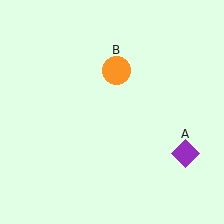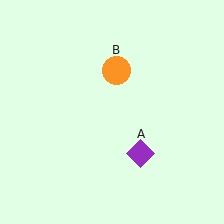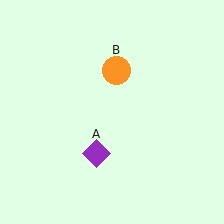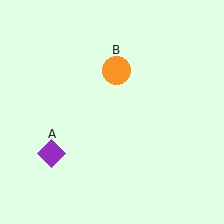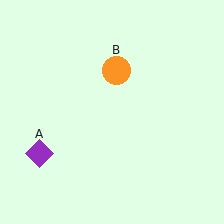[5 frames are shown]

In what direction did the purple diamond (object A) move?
The purple diamond (object A) moved left.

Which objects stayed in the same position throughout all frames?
Orange circle (object B) remained stationary.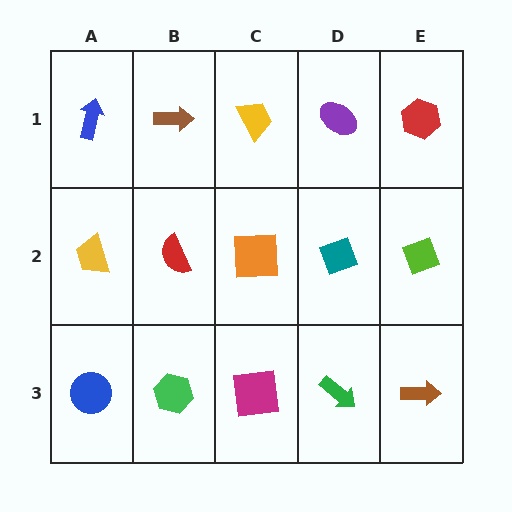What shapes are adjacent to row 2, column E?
A red hexagon (row 1, column E), a brown arrow (row 3, column E), a teal diamond (row 2, column D).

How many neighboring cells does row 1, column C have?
3.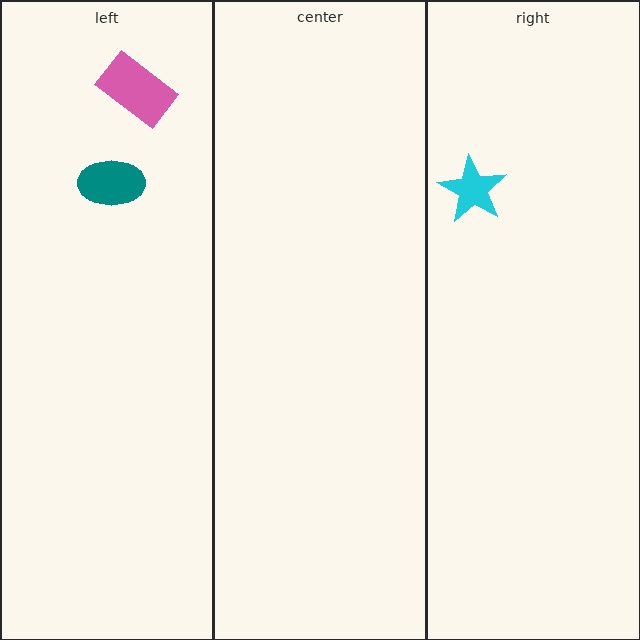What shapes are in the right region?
The cyan star.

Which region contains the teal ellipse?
The left region.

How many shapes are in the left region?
2.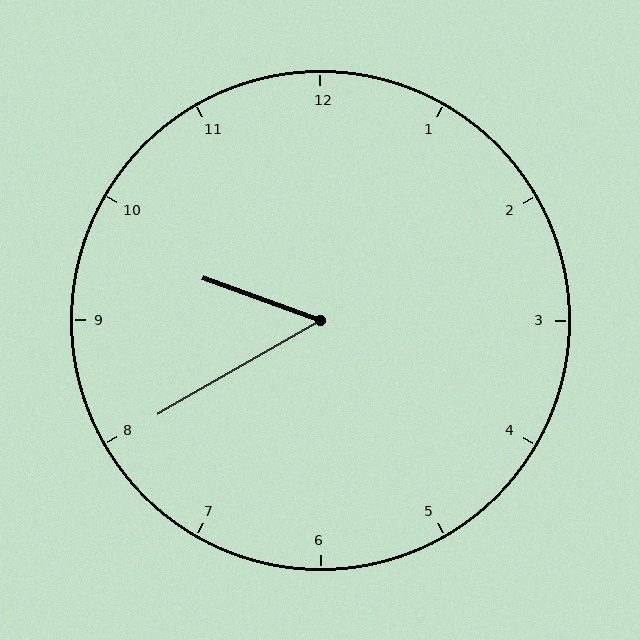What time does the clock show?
9:40.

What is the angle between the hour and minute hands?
Approximately 50 degrees.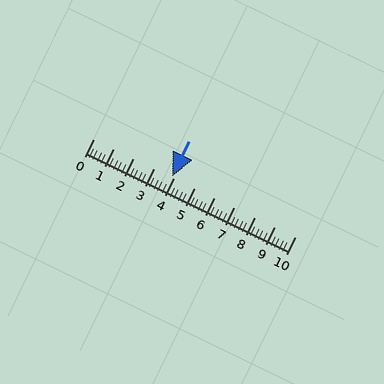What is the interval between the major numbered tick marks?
The major tick marks are spaced 1 units apart.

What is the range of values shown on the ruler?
The ruler shows values from 0 to 10.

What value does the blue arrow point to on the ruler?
The blue arrow points to approximately 3.9.